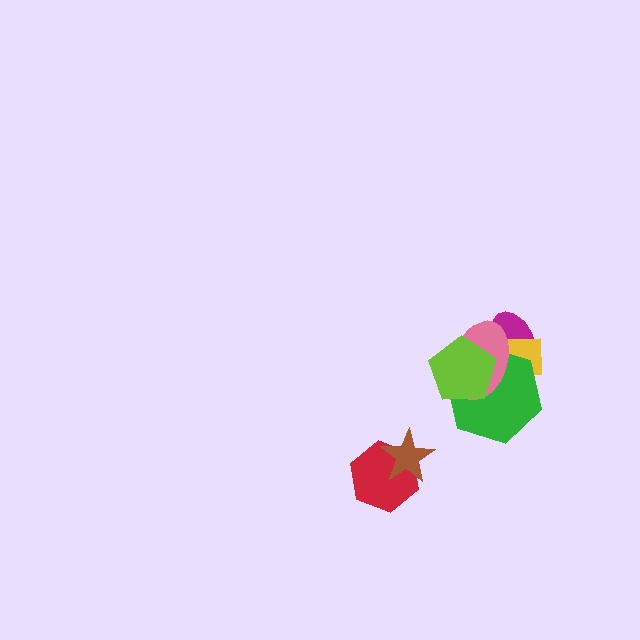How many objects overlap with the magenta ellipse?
3 objects overlap with the magenta ellipse.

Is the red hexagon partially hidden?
Yes, it is partially covered by another shape.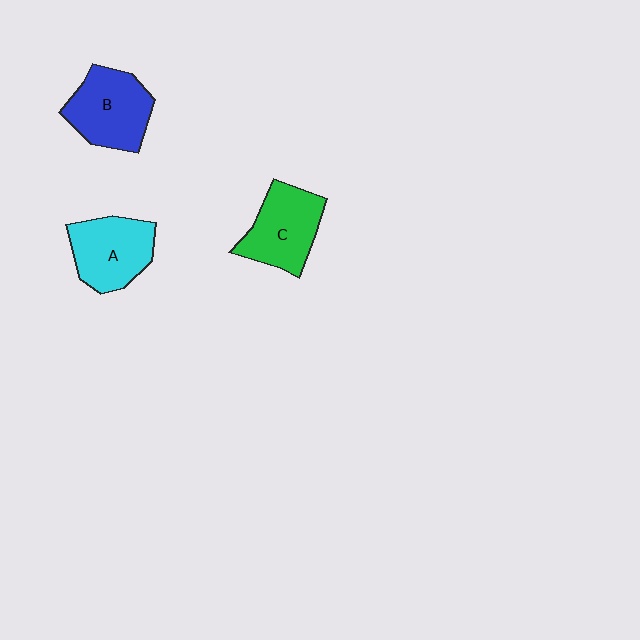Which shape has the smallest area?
Shape A (cyan).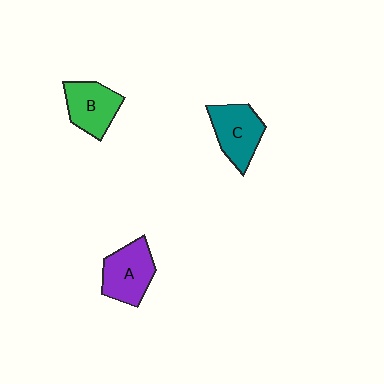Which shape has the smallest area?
Shape B (green).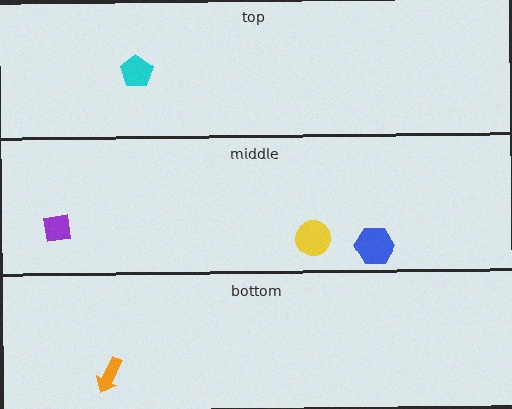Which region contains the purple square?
The middle region.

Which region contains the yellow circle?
The middle region.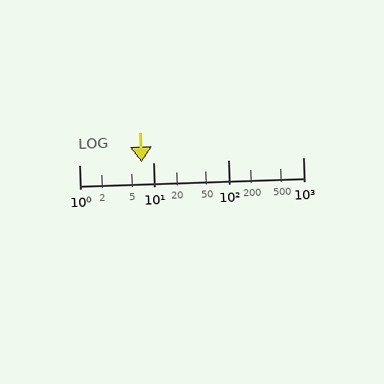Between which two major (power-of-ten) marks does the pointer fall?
The pointer is between 1 and 10.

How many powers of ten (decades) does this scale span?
The scale spans 3 decades, from 1 to 1000.